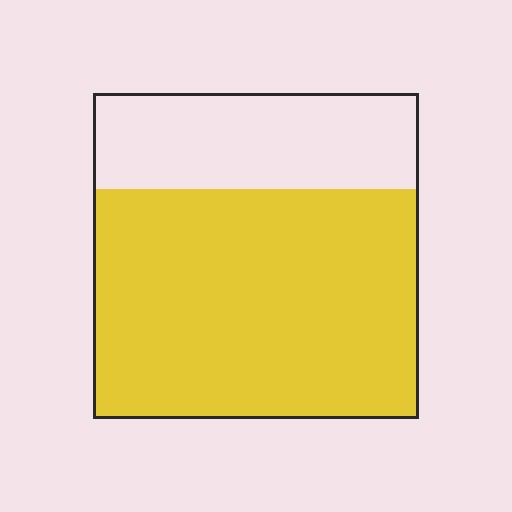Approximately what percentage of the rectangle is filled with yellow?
Approximately 70%.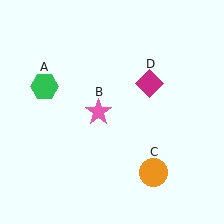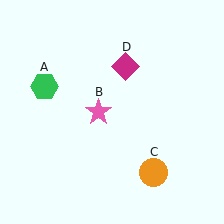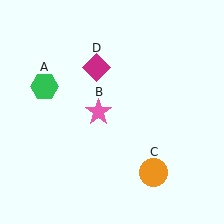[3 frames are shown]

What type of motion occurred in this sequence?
The magenta diamond (object D) rotated counterclockwise around the center of the scene.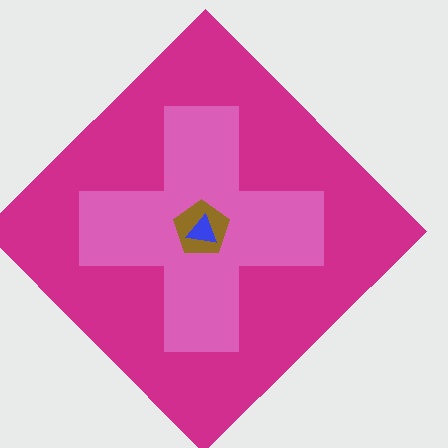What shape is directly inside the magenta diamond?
The pink cross.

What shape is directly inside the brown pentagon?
The blue triangle.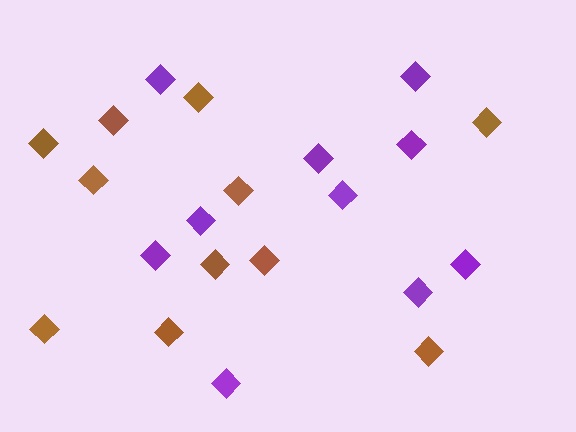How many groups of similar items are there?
There are 2 groups: one group of purple diamonds (10) and one group of brown diamonds (11).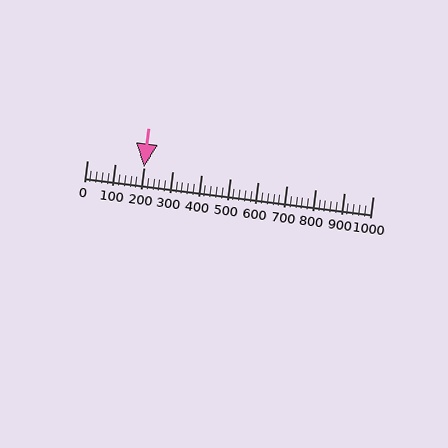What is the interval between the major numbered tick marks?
The major tick marks are spaced 100 units apart.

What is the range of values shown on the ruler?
The ruler shows values from 0 to 1000.